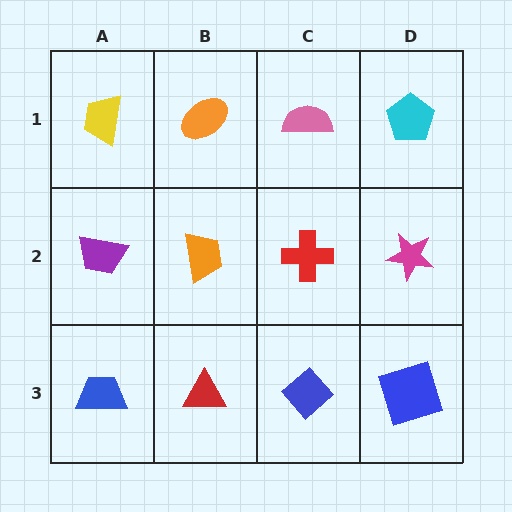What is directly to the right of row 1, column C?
A cyan pentagon.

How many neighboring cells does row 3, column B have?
3.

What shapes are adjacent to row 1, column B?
An orange trapezoid (row 2, column B), a yellow trapezoid (row 1, column A), a pink semicircle (row 1, column C).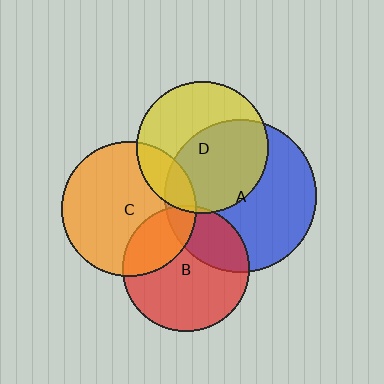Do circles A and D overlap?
Yes.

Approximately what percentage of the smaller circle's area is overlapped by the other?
Approximately 55%.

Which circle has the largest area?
Circle A (blue).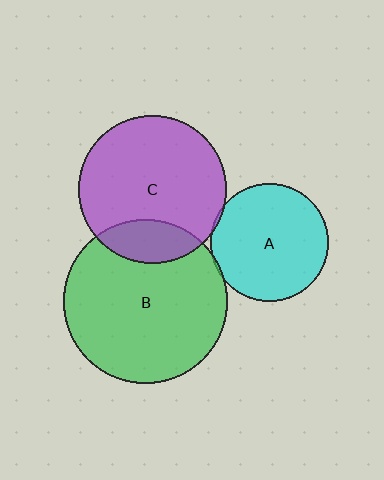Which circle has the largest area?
Circle B (green).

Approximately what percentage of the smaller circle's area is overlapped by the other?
Approximately 5%.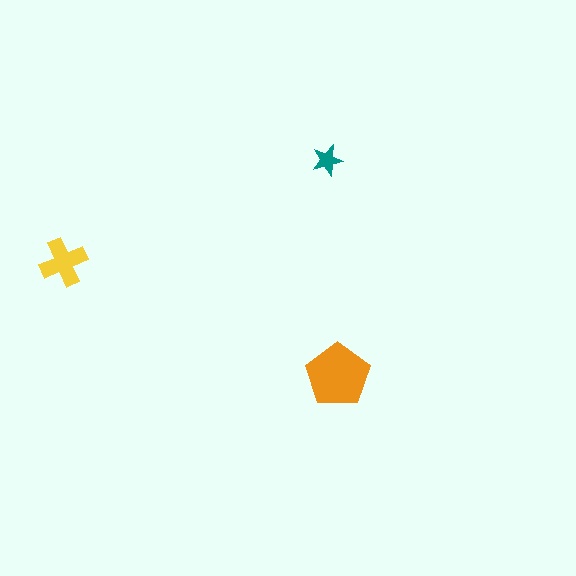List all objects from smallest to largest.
The teal star, the yellow cross, the orange pentagon.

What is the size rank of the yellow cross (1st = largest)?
2nd.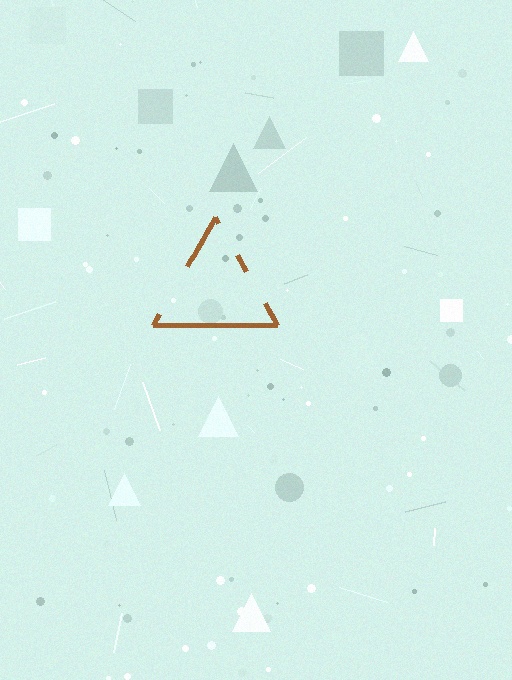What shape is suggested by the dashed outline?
The dashed outline suggests a triangle.